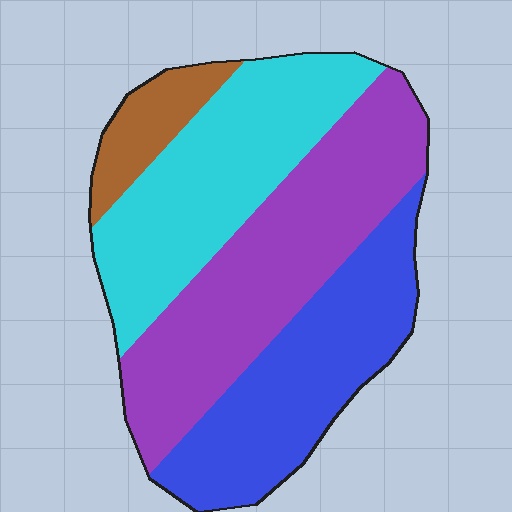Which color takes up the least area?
Brown, at roughly 10%.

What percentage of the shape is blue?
Blue takes up between a quarter and a half of the shape.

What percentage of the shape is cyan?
Cyan covers roughly 30% of the shape.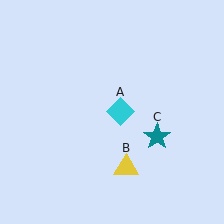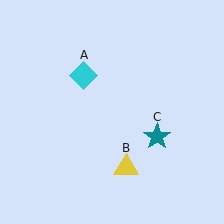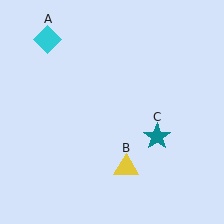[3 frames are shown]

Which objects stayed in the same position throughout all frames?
Yellow triangle (object B) and teal star (object C) remained stationary.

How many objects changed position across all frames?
1 object changed position: cyan diamond (object A).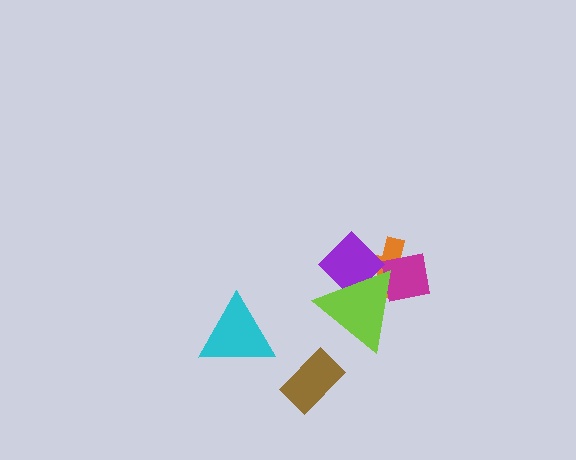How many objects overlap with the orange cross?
3 objects overlap with the orange cross.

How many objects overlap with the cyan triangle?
0 objects overlap with the cyan triangle.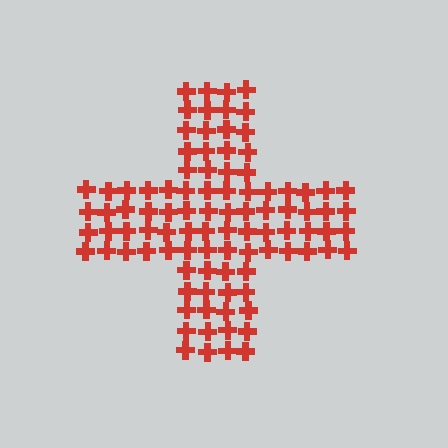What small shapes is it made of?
It is made of small crosses.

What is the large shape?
The large shape is a cross.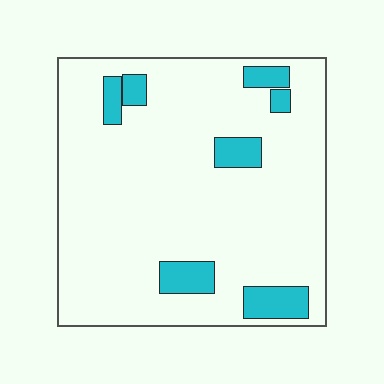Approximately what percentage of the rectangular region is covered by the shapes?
Approximately 10%.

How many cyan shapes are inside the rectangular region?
7.